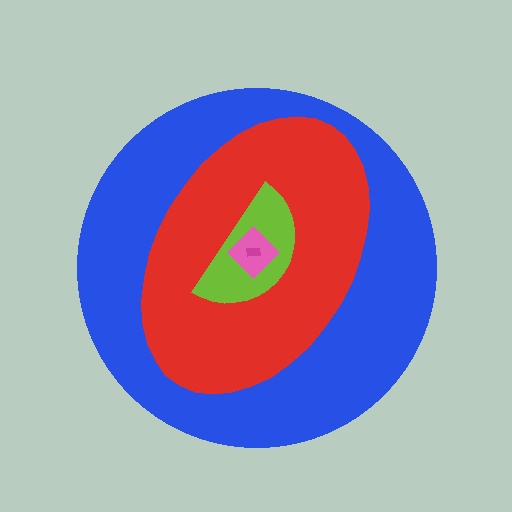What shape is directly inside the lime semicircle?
The pink diamond.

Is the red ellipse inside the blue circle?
Yes.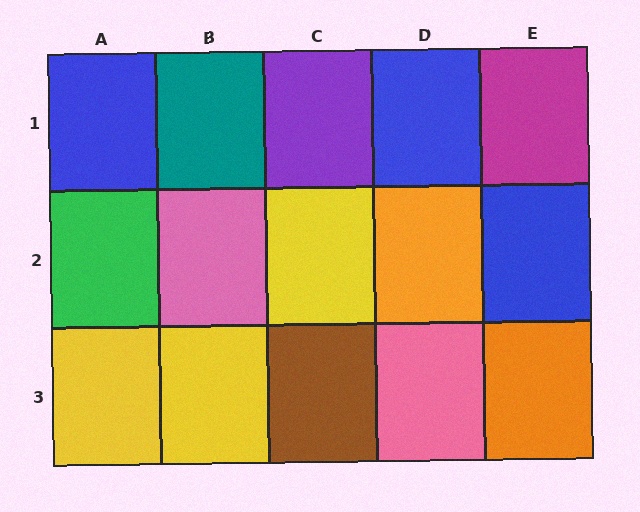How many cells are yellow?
3 cells are yellow.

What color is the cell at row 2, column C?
Yellow.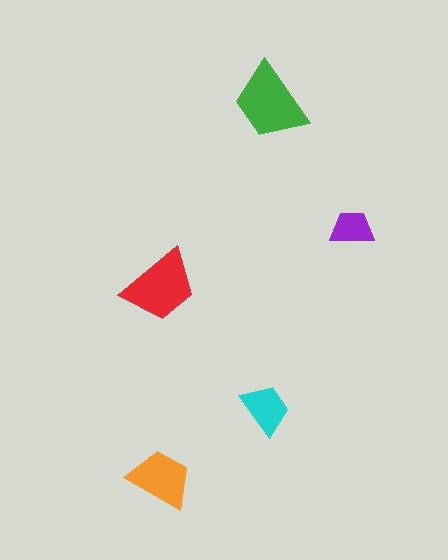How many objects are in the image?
There are 5 objects in the image.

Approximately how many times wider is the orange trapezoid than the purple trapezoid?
About 1.5 times wider.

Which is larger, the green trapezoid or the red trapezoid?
The green one.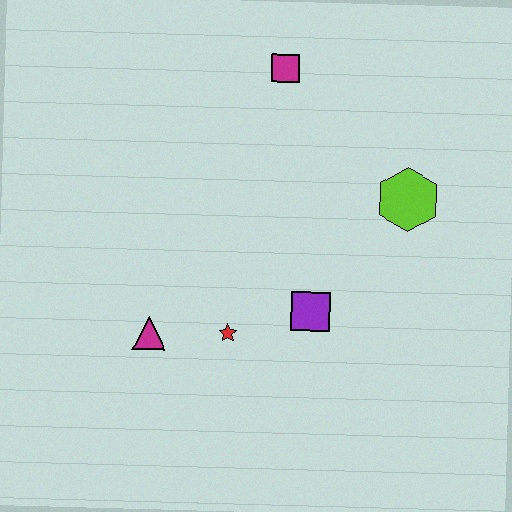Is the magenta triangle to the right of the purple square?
No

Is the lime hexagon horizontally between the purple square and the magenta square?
No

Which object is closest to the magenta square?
The lime hexagon is closest to the magenta square.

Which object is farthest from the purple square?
The magenta square is farthest from the purple square.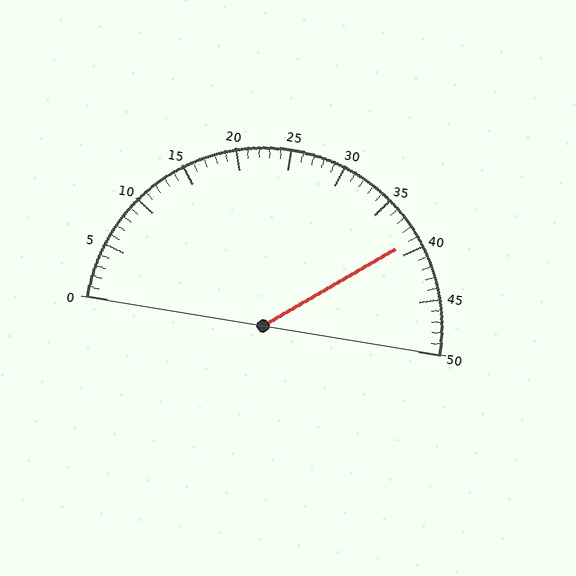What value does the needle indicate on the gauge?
The needle indicates approximately 39.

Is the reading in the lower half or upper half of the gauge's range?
The reading is in the upper half of the range (0 to 50).